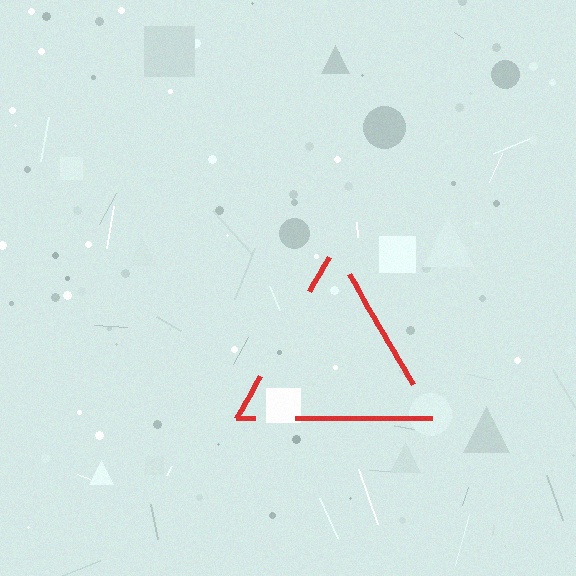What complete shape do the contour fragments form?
The contour fragments form a triangle.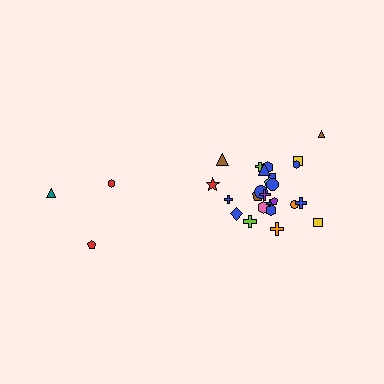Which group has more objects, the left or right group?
The right group.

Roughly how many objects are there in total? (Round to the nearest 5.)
Roughly 30 objects in total.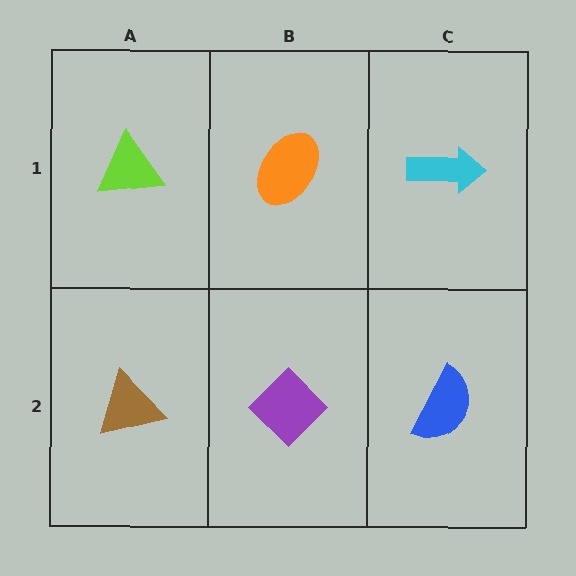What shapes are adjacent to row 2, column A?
A lime triangle (row 1, column A), a purple diamond (row 2, column B).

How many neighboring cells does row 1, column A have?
2.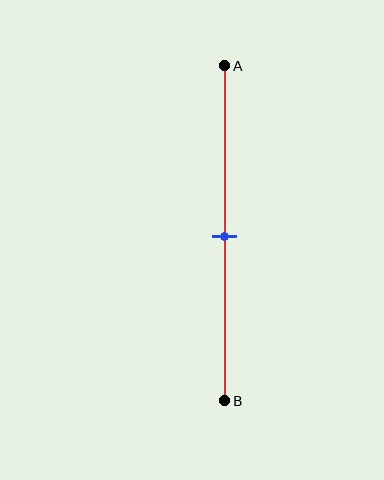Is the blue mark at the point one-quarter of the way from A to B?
No, the mark is at about 50% from A, not at the 25% one-quarter point.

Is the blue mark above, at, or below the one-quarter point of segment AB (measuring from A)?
The blue mark is below the one-quarter point of segment AB.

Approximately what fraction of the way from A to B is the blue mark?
The blue mark is approximately 50% of the way from A to B.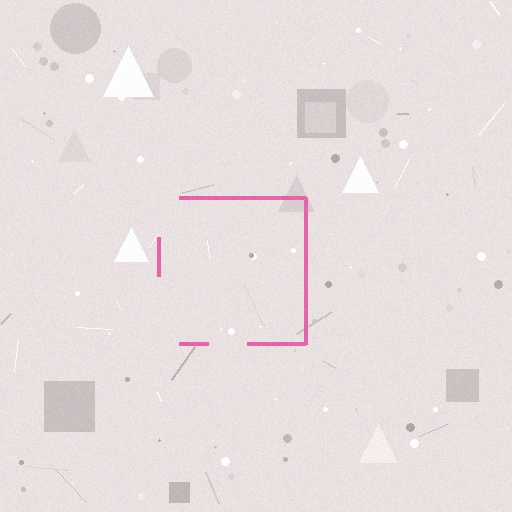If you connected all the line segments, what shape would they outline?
They would outline a square.